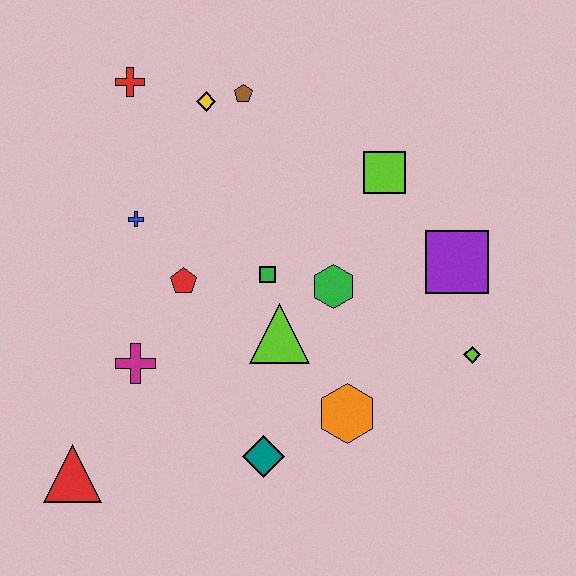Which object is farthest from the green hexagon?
The red triangle is farthest from the green hexagon.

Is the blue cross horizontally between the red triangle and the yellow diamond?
Yes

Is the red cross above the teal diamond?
Yes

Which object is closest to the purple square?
The lime diamond is closest to the purple square.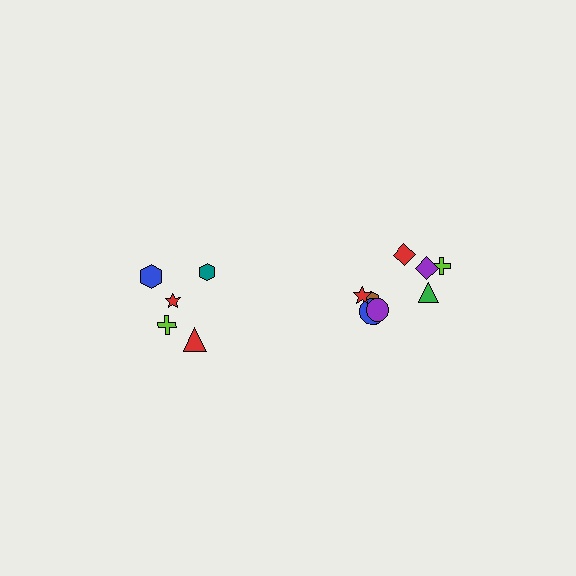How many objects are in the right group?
There are 8 objects.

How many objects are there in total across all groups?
There are 13 objects.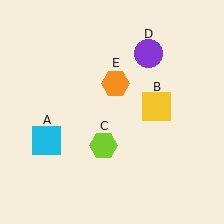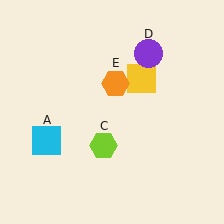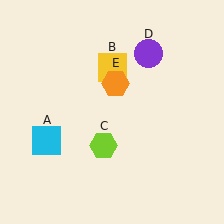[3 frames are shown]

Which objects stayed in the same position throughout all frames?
Cyan square (object A) and lime hexagon (object C) and purple circle (object D) and orange hexagon (object E) remained stationary.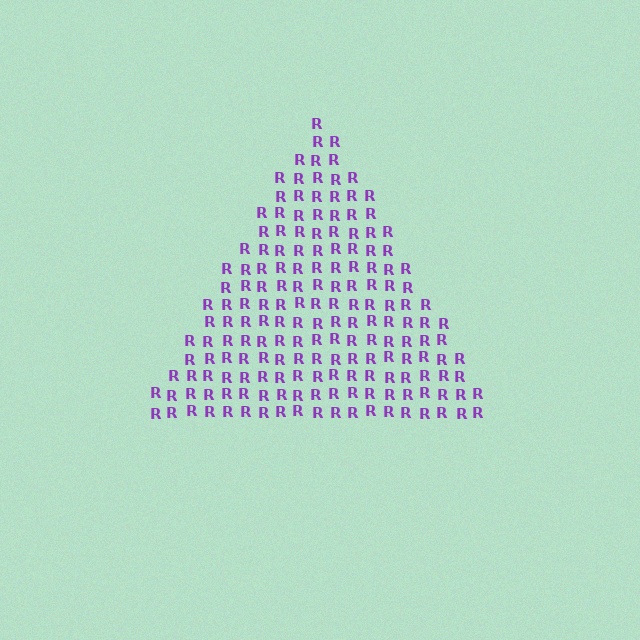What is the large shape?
The large shape is a triangle.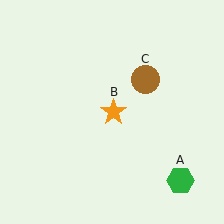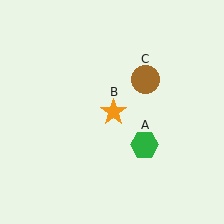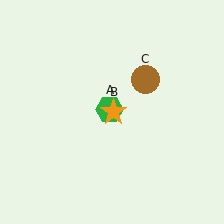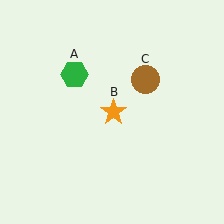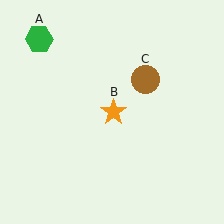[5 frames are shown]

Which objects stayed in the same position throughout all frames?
Orange star (object B) and brown circle (object C) remained stationary.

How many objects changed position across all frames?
1 object changed position: green hexagon (object A).